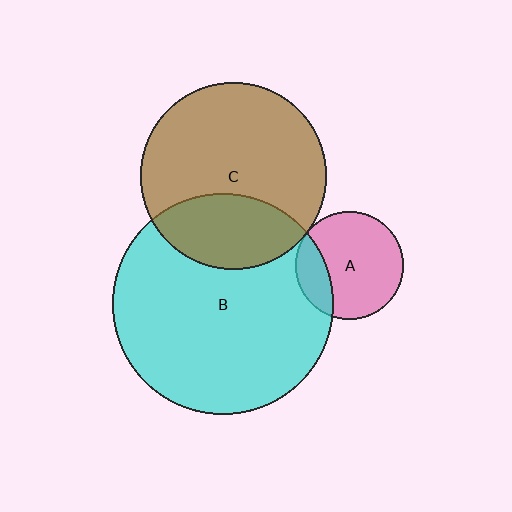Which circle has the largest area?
Circle B (cyan).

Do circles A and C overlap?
Yes.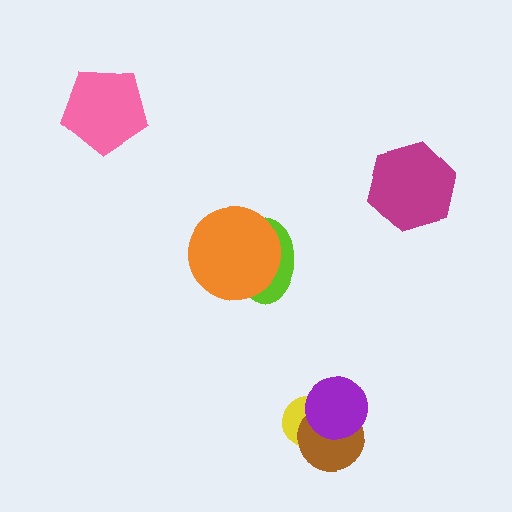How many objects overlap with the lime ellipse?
1 object overlaps with the lime ellipse.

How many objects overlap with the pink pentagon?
0 objects overlap with the pink pentagon.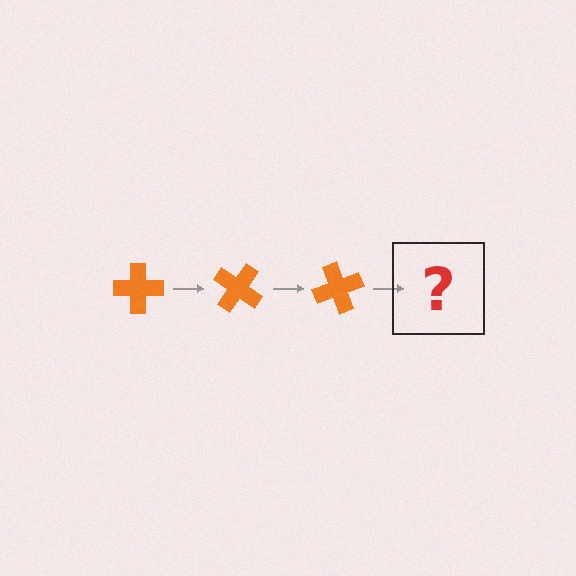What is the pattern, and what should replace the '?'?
The pattern is that the cross rotates 35 degrees each step. The '?' should be an orange cross rotated 105 degrees.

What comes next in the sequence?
The next element should be an orange cross rotated 105 degrees.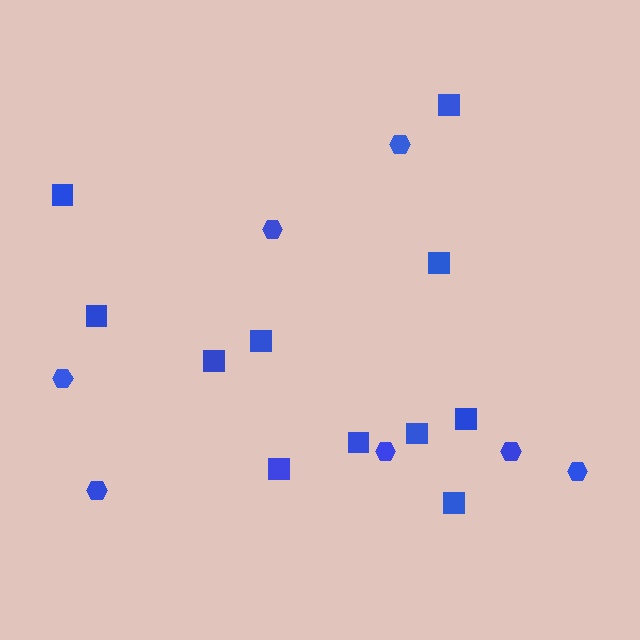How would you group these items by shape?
There are 2 groups: one group of squares (11) and one group of hexagons (7).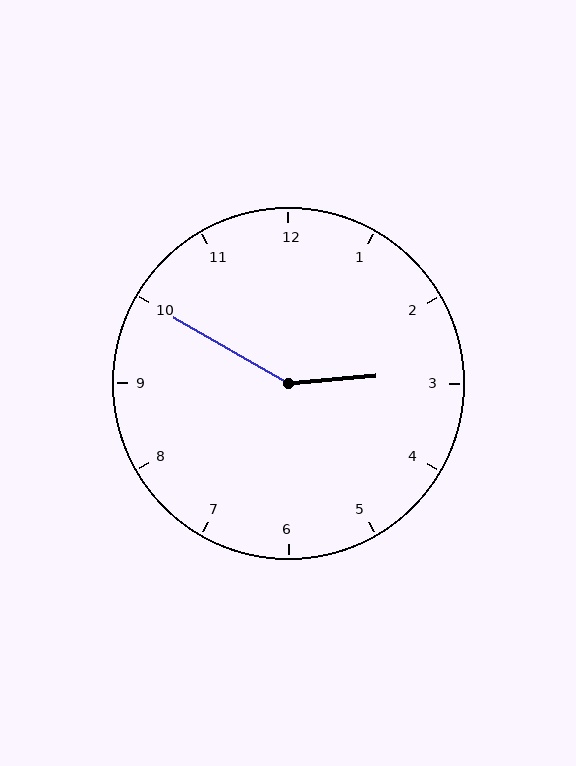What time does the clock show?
2:50.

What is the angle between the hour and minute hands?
Approximately 145 degrees.